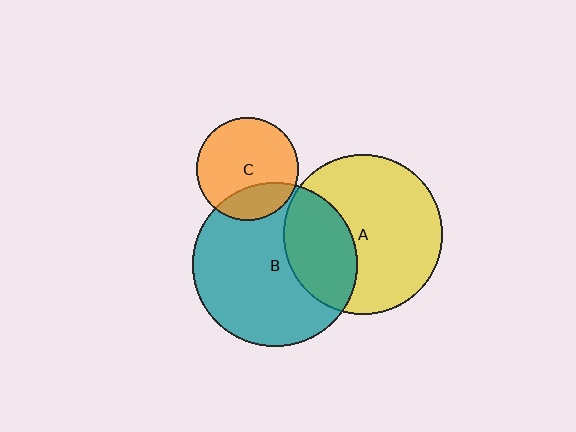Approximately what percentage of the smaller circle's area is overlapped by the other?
Approximately 25%.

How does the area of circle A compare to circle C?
Approximately 2.4 times.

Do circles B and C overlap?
Yes.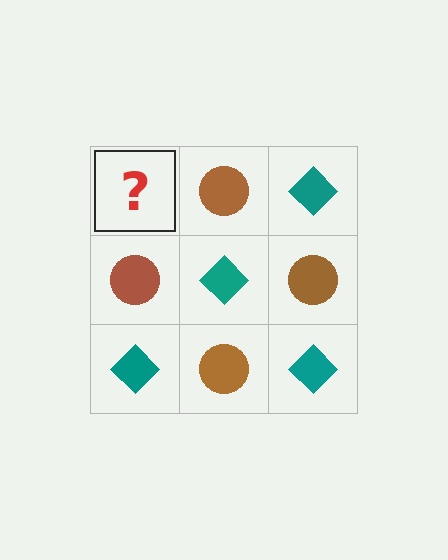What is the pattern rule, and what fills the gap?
The rule is that it alternates teal diamond and brown circle in a checkerboard pattern. The gap should be filled with a teal diamond.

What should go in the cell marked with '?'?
The missing cell should contain a teal diamond.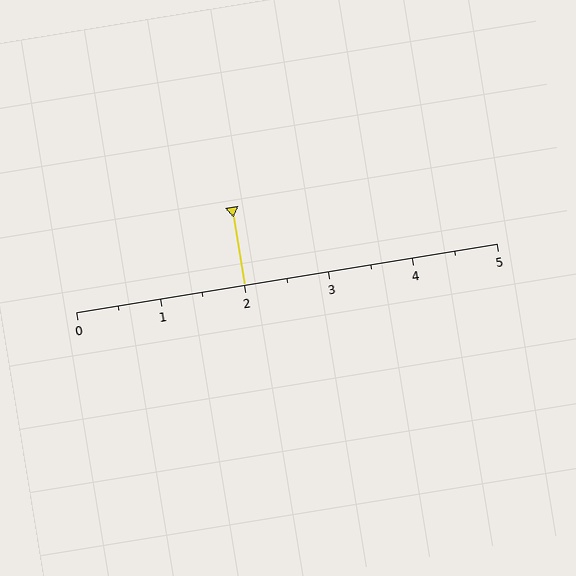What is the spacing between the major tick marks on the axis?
The major ticks are spaced 1 apart.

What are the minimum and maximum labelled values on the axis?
The axis runs from 0 to 5.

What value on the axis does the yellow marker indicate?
The marker indicates approximately 2.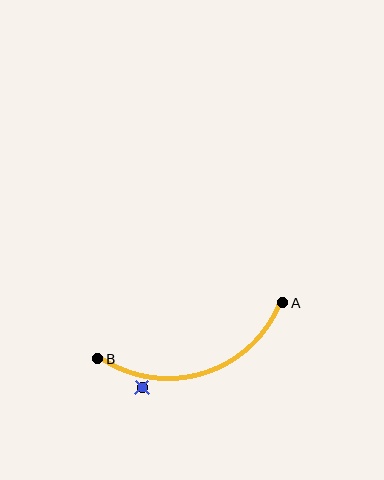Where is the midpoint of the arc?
The arc midpoint is the point on the curve farthest from the straight line joining A and B. It sits below that line.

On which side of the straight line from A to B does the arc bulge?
The arc bulges below the straight line connecting A and B.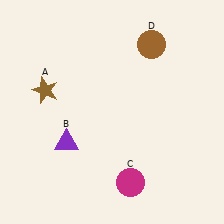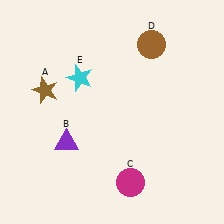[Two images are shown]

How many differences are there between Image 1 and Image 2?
There is 1 difference between the two images.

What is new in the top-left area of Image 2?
A cyan star (E) was added in the top-left area of Image 2.